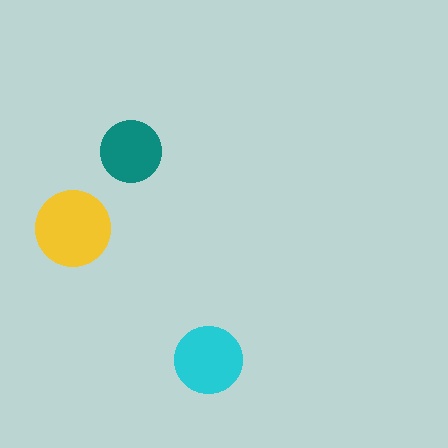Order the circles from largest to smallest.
the yellow one, the cyan one, the teal one.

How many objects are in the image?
There are 3 objects in the image.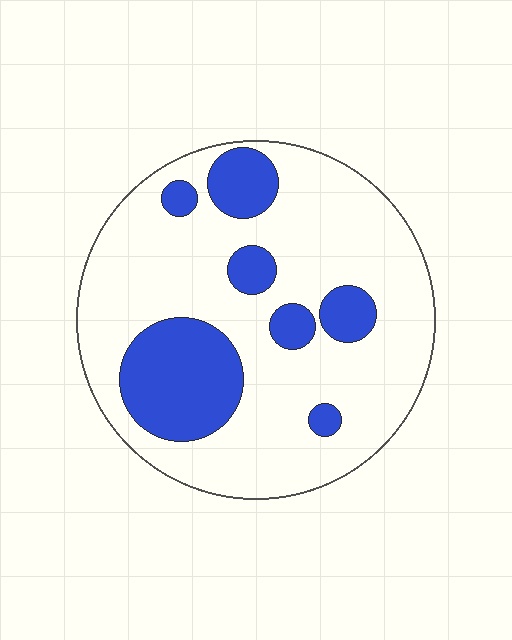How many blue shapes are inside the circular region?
7.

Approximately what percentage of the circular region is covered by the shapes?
Approximately 25%.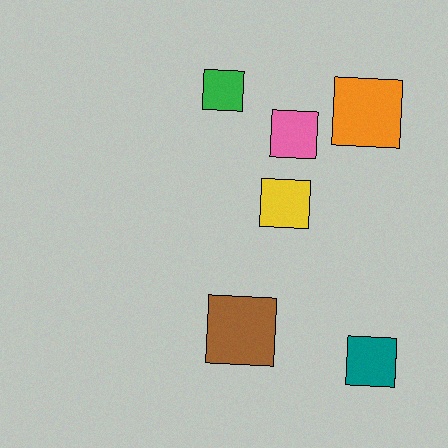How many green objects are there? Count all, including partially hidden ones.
There is 1 green object.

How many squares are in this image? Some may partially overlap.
There are 6 squares.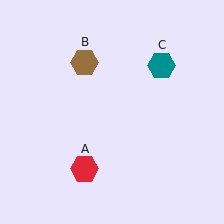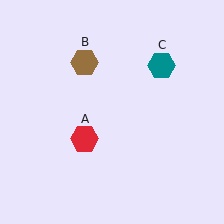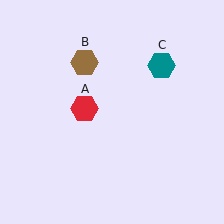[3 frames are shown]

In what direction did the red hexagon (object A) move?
The red hexagon (object A) moved up.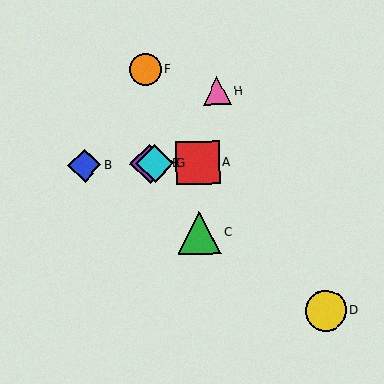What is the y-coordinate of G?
Object G is at y≈164.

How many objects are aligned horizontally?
4 objects (A, B, E, G) are aligned horizontally.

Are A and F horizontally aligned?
No, A is at y≈163 and F is at y≈69.